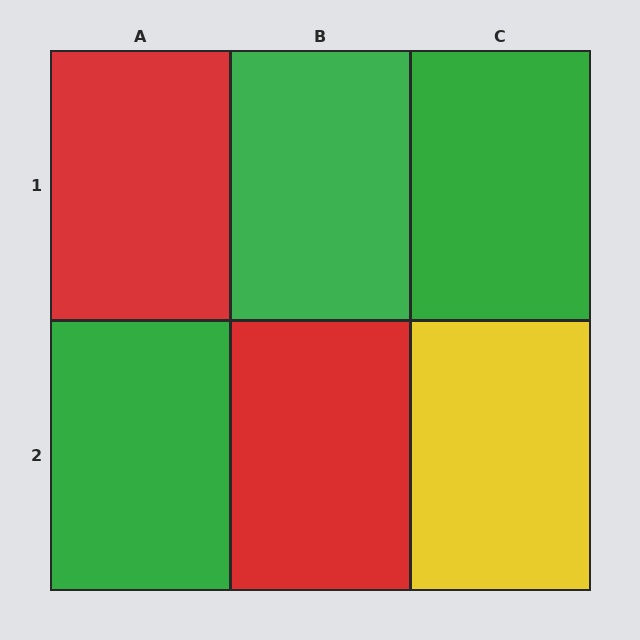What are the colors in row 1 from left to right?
Red, green, green.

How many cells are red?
2 cells are red.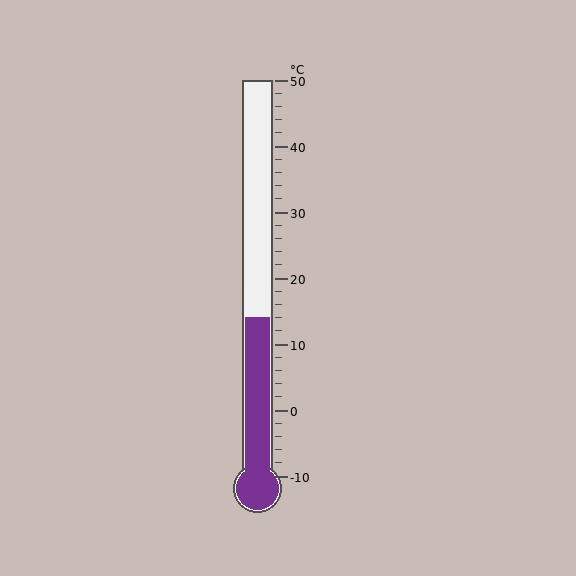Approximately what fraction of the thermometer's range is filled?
The thermometer is filled to approximately 40% of its range.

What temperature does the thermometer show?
The thermometer shows approximately 14°C.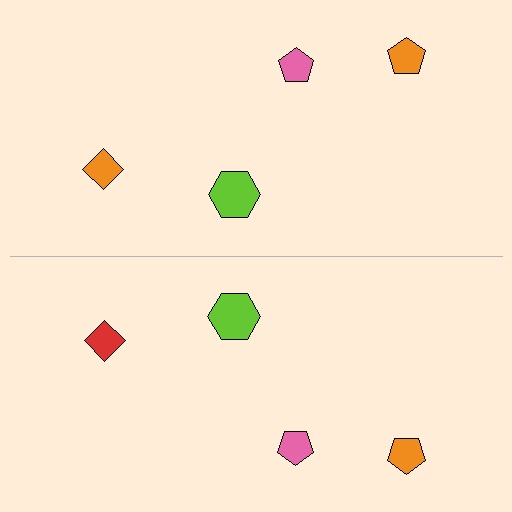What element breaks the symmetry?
The red diamond on the bottom side breaks the symmetry — its mirror counterpart is orange.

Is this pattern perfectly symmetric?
No, the pattern is not perfectly symmetric. The red diamond on the bottom side breaks the symmetry — its mirror counterpart is orange.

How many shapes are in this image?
There are 8 shapes in this image.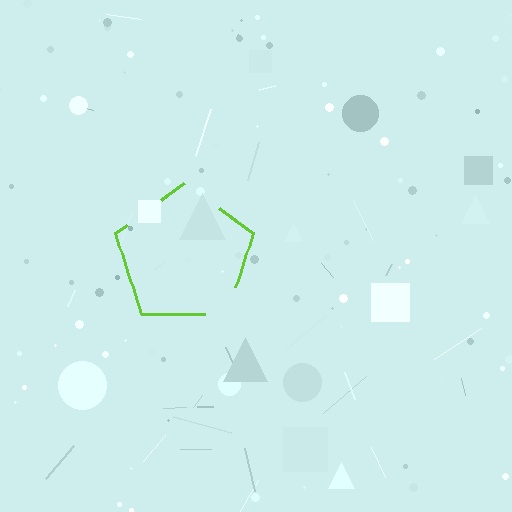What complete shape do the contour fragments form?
The contour fragments form a pentagon.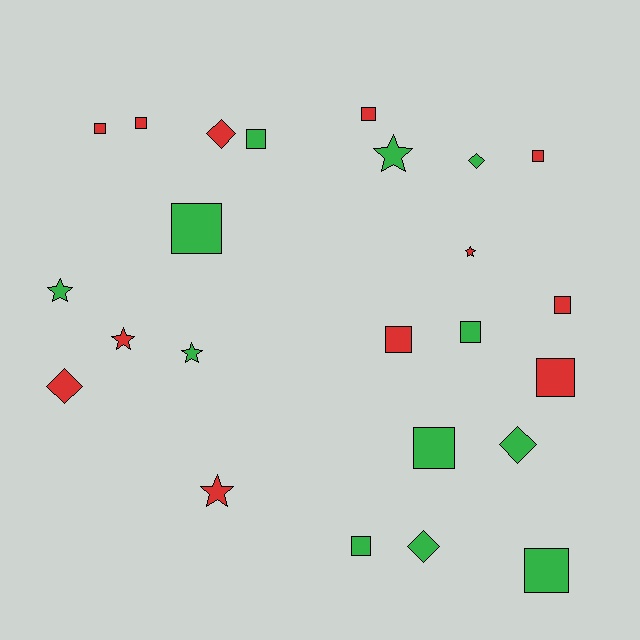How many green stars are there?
There are 3 green stars.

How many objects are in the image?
There are 24 objects.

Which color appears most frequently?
Green, with 12 objects.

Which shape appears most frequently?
Square, with 13 objects.